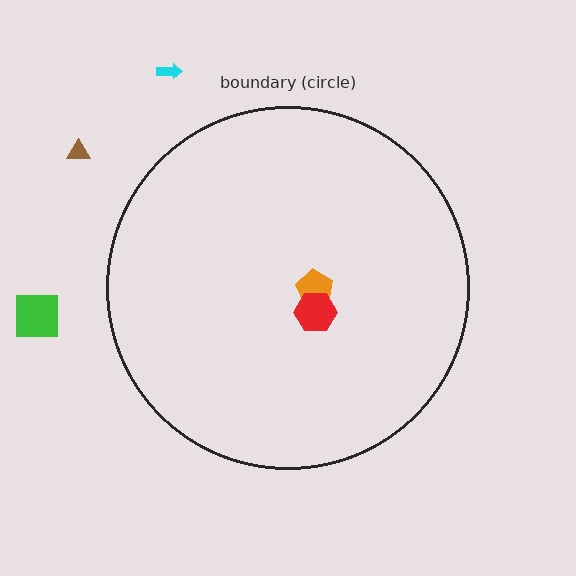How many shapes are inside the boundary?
2 inside, 3 outside.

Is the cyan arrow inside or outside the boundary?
Outside.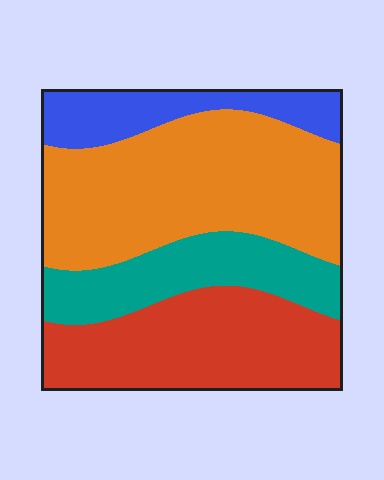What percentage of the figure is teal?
Teal covers roughly 20% of the figure.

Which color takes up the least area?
Blue, at roughly 15%.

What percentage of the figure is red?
Red takes up about one quarter (1/4) of the figure.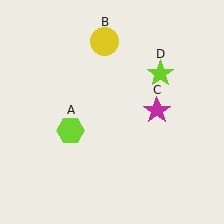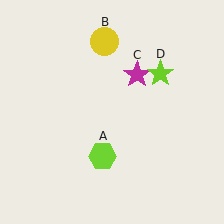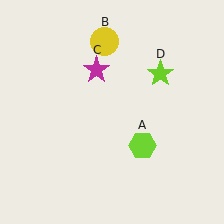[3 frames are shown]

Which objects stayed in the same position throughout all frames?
Yellow circle (object B) and lime star (object D) remained stationary.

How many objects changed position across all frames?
2 objects changed position: lime hexagon (object A), magenta star (object C).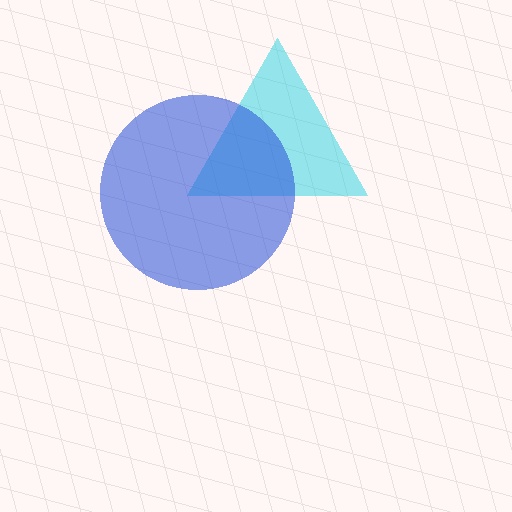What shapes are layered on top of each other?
The layered shapes are: a cyan triangle, a blue circle.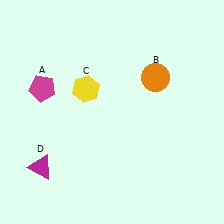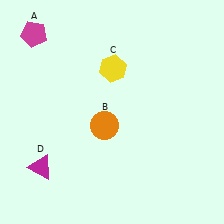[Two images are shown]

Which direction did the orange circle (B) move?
The orange circle (B) moved left.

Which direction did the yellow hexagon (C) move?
The yellow hexagon (C) moved right.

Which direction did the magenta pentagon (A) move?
The magenta pentagon (A) moved up.